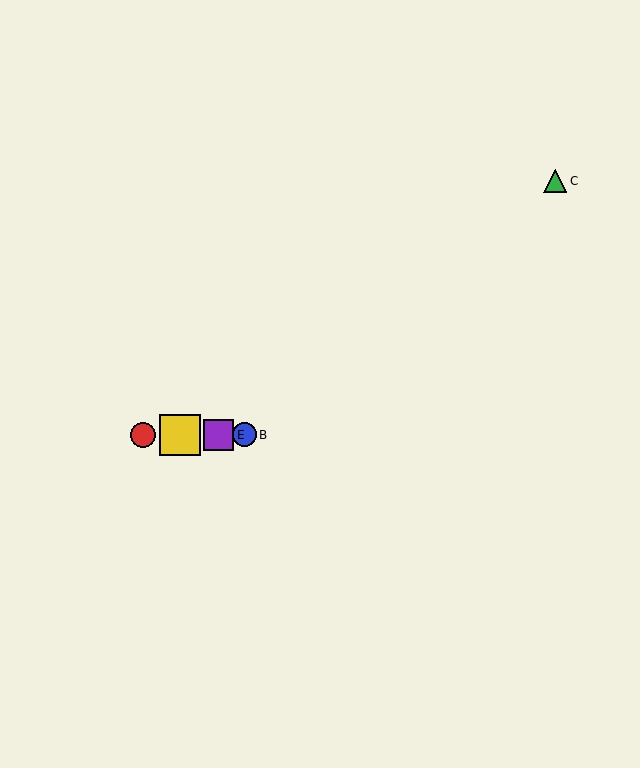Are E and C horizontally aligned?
No, E is at y≈435 and C is at y≈181.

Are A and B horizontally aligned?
Yes, both are at y≈435.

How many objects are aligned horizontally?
4 objects (A, B, D, E) are aligned horizontally.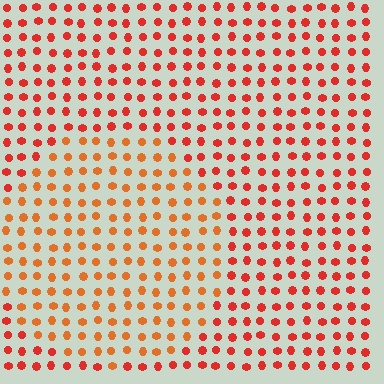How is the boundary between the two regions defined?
The boundary is defined purely by a slight shift in hue (about 23 degrees). Spacing, size, and orientation are identical on both sides.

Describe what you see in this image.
The image is filled with small red elements in a uniform arrangement. A circle-shaped region is visible where the elements are tinted to a slightly different hue, forming a subtle color boundary.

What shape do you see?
I see a circle.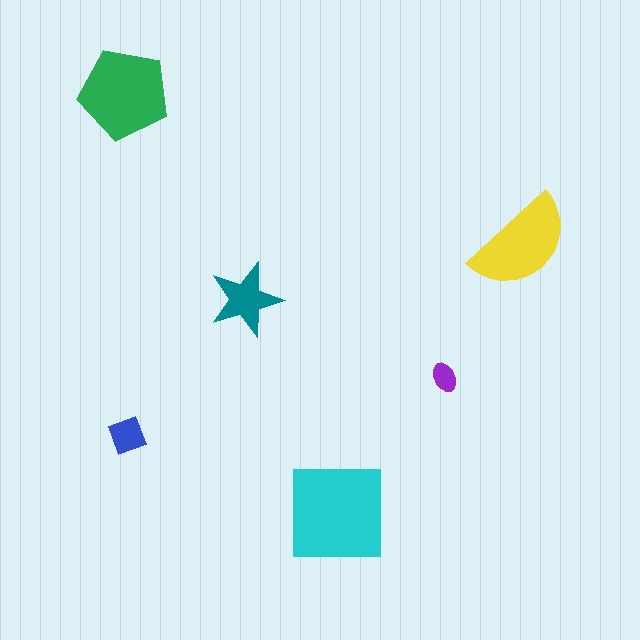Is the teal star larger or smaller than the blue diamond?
Larger.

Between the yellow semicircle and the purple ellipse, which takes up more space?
The yellow semicircle.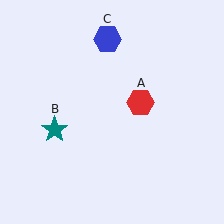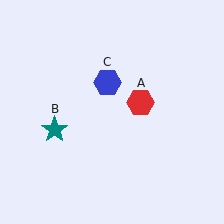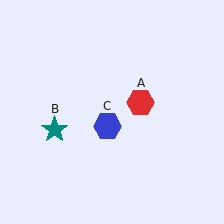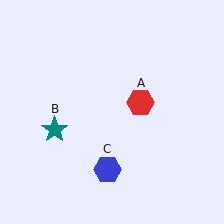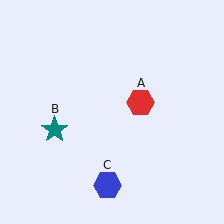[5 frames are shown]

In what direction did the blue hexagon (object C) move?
The blue hexagon (object C) moved down.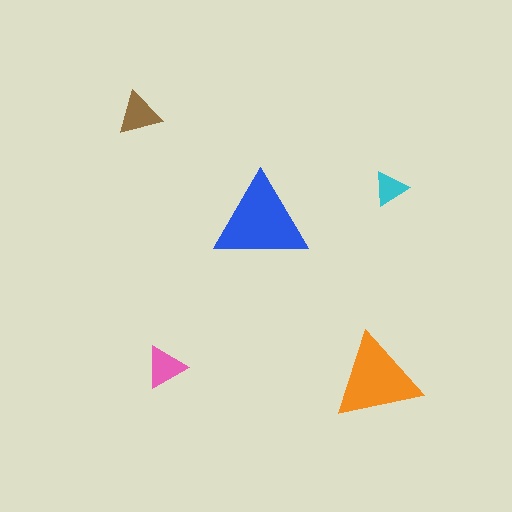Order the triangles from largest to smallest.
the blue one, the orange one, the brown one, the pink one, the cyan one.